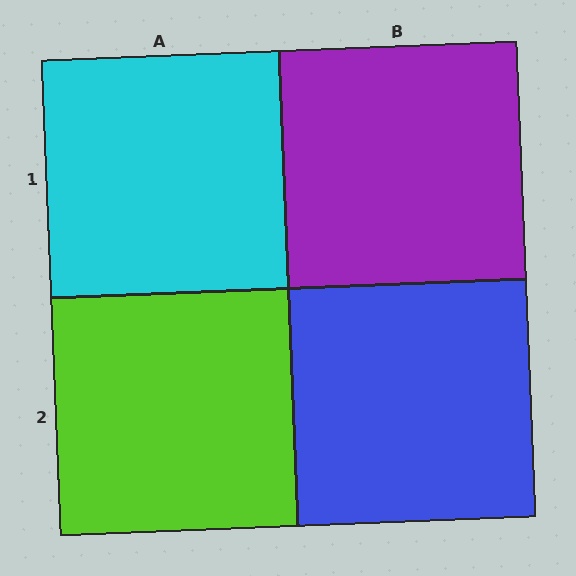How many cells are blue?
1 cell is blue.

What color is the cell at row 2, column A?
Lime.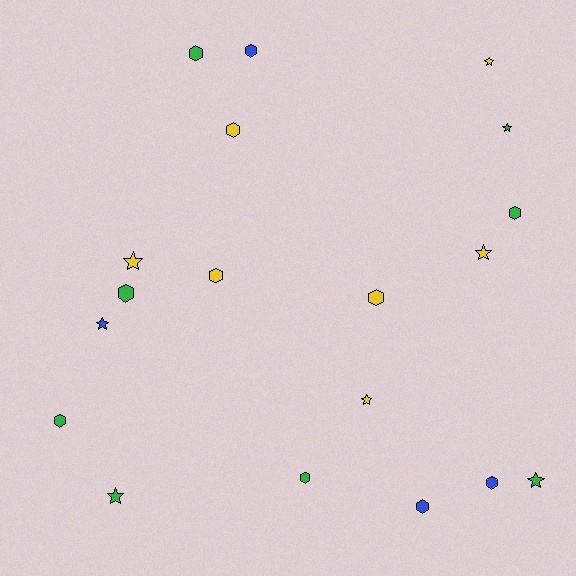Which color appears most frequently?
Green, with 8 objects.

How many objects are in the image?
There are 19 objects.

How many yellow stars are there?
There are 4 yellow stars.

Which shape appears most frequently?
Hexagon, with 11 objects.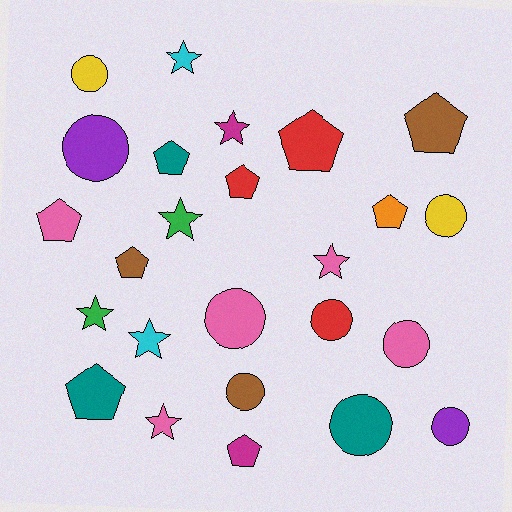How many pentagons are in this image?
There are 9 pentagons.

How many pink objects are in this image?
There are 5 pink objects.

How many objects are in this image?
There are 25 objects.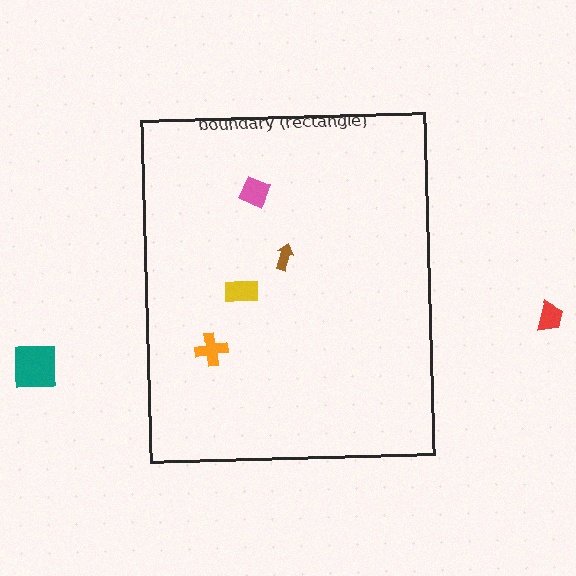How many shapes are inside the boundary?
4 inside, 2 outside.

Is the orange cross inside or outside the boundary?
Inside.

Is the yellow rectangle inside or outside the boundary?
Inside.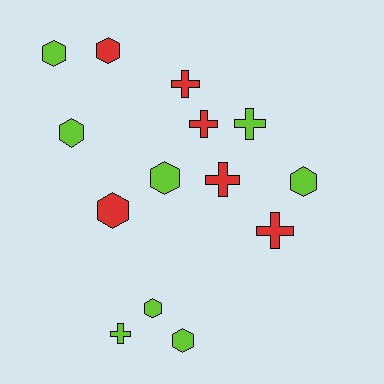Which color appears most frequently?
Lime, with 8 objects.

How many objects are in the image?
There are 14 objects.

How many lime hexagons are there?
There are 6 lime hexagons.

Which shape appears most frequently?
Hexagon, with 8 objects.